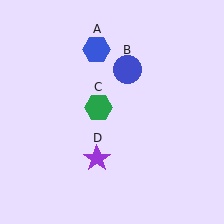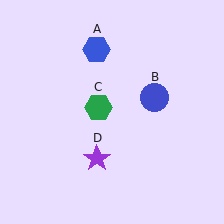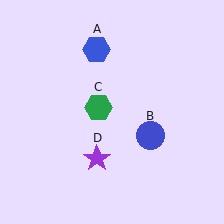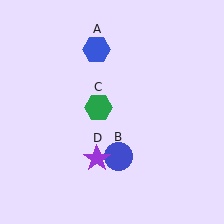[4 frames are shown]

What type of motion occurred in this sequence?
The blue circle (object B) rotated clockwise around the center of the scene.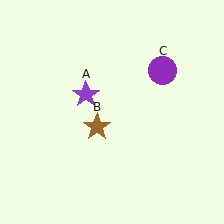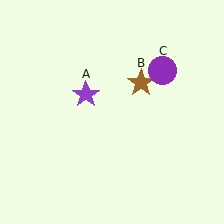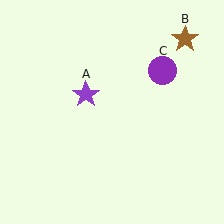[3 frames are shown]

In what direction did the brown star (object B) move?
The brown star (object B) moved up and to the right.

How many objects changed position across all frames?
1 object changed position: brown star (object B).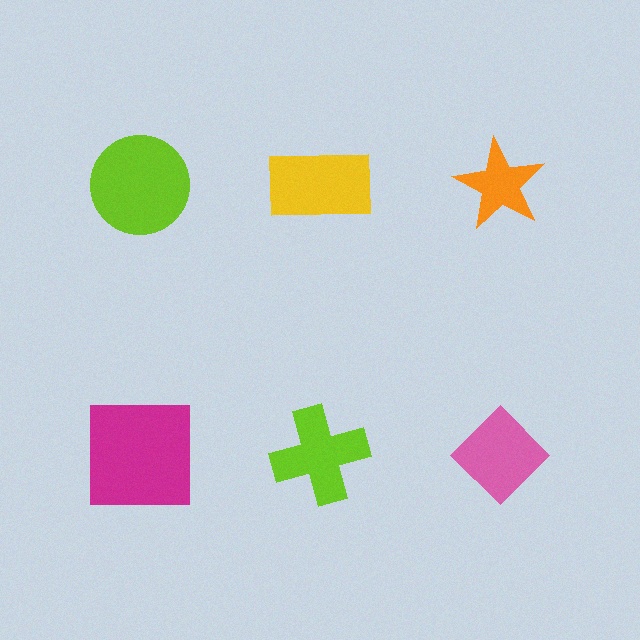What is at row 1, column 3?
An orange star.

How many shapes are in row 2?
3 shapes.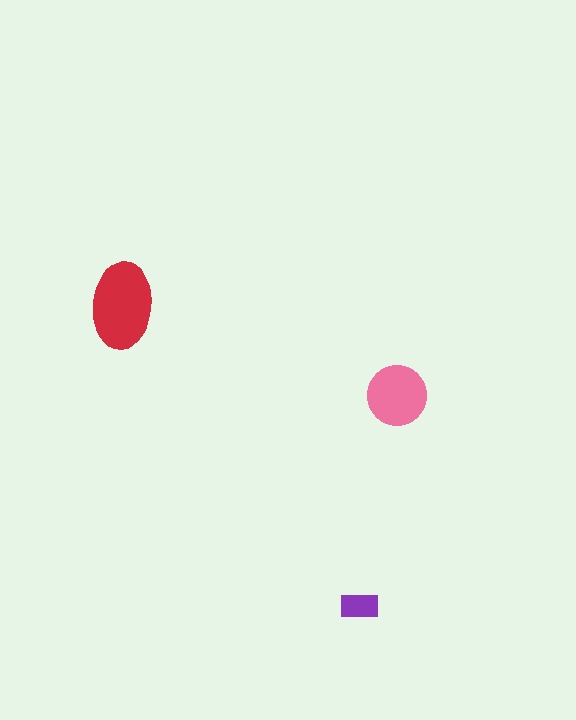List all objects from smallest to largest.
The purple rectangle, the pink circle, the red ellipse.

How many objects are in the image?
There are 3 objects in the image.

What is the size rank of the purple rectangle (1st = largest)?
3rd.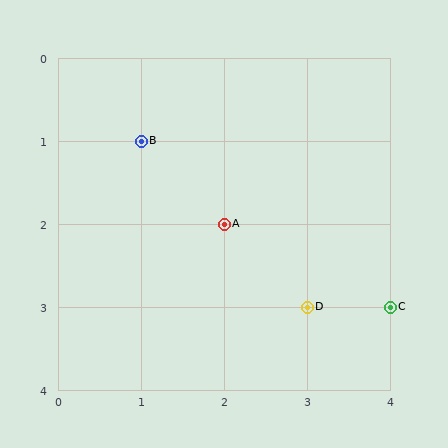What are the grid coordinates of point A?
Point A is at grid coordinates (2, 2).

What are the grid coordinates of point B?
Point B is at grid coordinates (1, 1).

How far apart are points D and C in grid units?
Points D and C are 1 column apart.